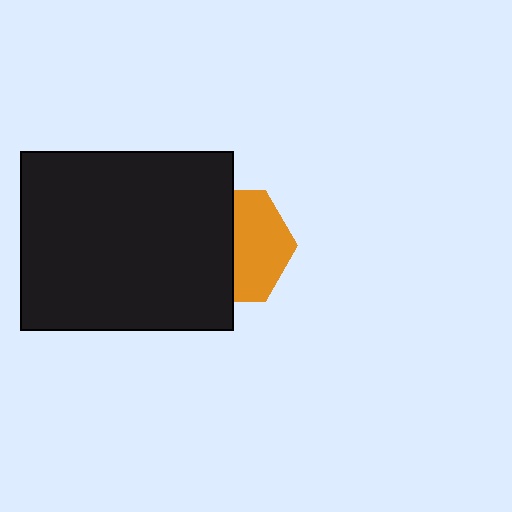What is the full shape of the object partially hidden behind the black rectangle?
The partially hidden object is an orange hexagon.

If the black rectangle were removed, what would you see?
You would see the complete orange hexagon.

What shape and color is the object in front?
The object in front is a black rectangle.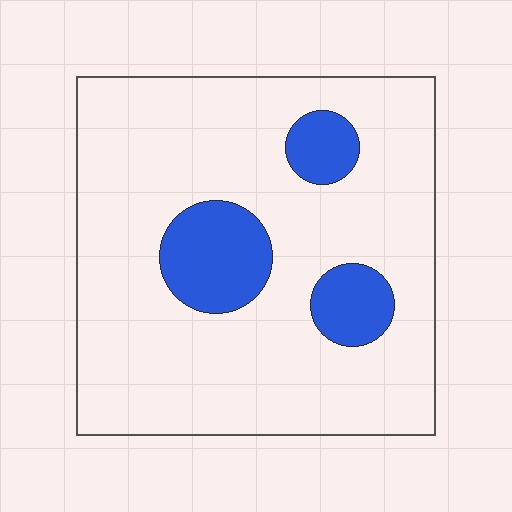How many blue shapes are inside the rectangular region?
3.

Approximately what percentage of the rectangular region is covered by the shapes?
Approximately 15%.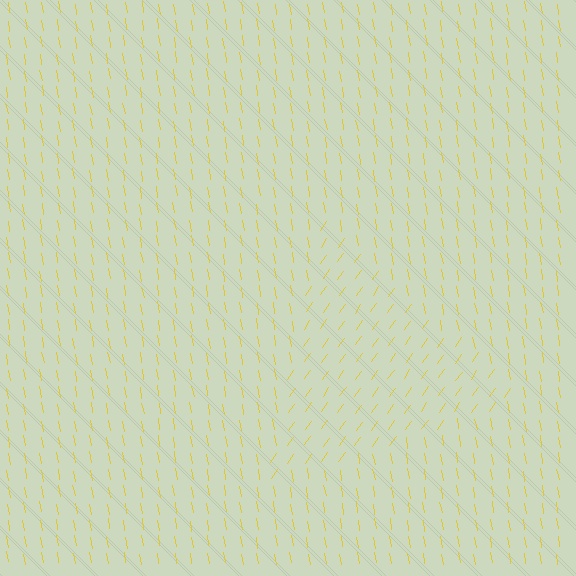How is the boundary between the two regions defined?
The boundary is defined purely by a change in line orientation (approximately 45 degrees difference). All lines are the same color and thickness.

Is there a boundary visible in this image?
Yes, there is a texture boundary formed by a change in line orientation.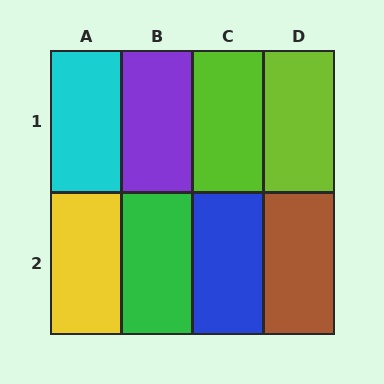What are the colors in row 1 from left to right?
Cyan, purple, lime, lime.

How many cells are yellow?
1 cell is yellow.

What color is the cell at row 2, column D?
Brown.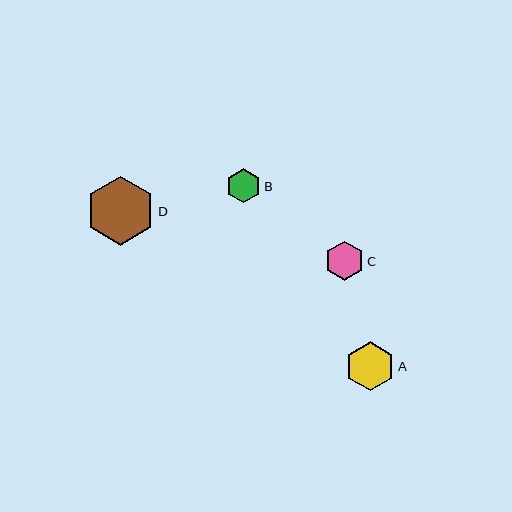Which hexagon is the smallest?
Hexagon B is the smallest with a size of approximately 34 pixels.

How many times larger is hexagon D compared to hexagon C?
Hexagon D is approximately 1.8 times the size of hexagon C.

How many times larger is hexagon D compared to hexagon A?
Hexagon D is approximately 1.4 times the size of hexagon A.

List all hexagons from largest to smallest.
From largest to smallest: D, A, C, B.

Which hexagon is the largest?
Hexagon D is the largest with a size of approximately 69 pixels.